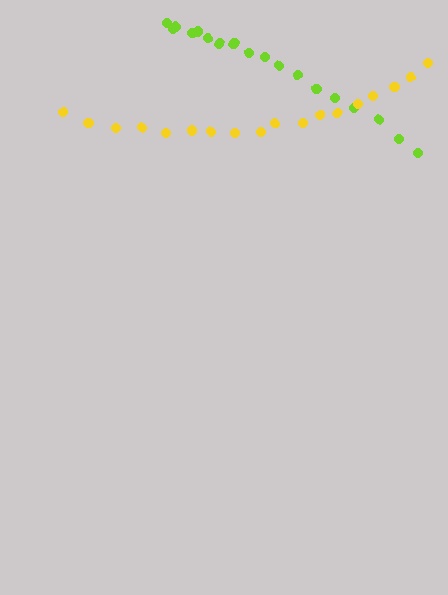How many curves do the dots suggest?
There are 2 distinct paths.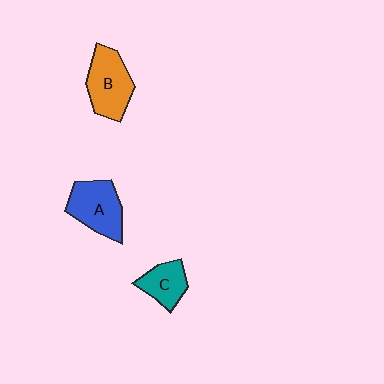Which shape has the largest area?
Shape B (orange).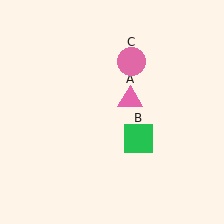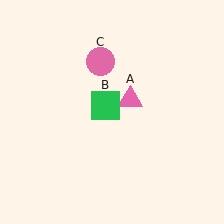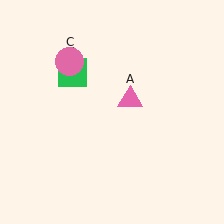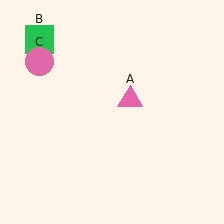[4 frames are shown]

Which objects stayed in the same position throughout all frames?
Pink triangle (object A) remained stationary.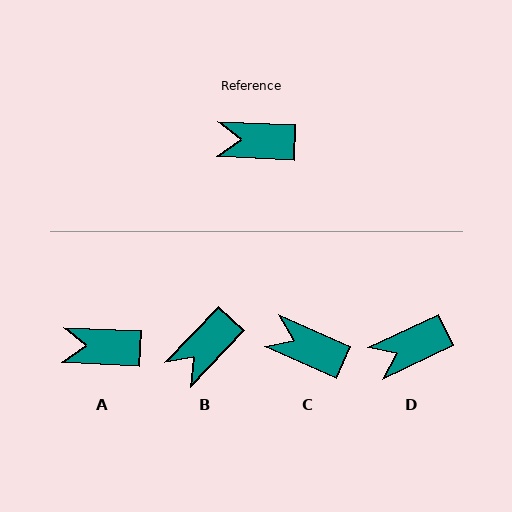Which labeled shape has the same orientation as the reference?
A.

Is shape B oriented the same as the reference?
No, it is off by about 49 degrees.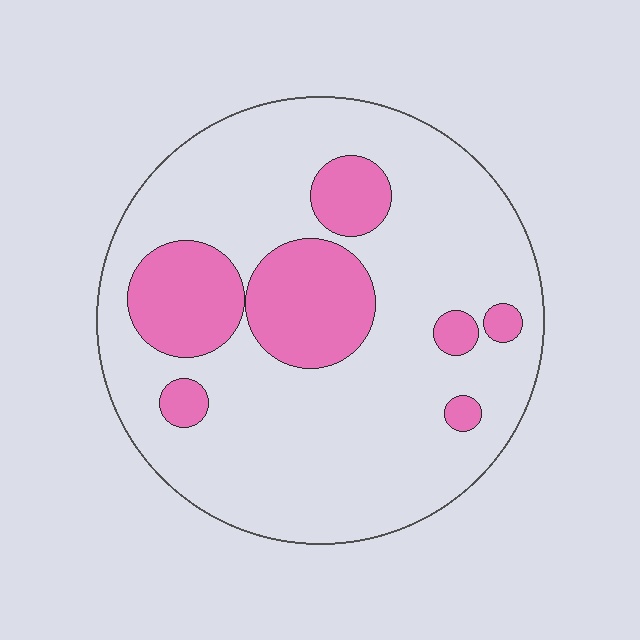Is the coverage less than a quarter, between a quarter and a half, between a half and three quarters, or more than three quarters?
Less than a quarter.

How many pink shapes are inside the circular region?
7.